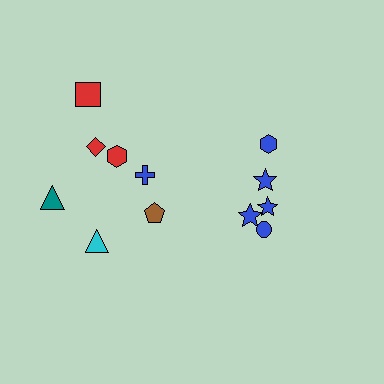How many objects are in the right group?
There are 5 objects.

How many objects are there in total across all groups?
There are 12 objects.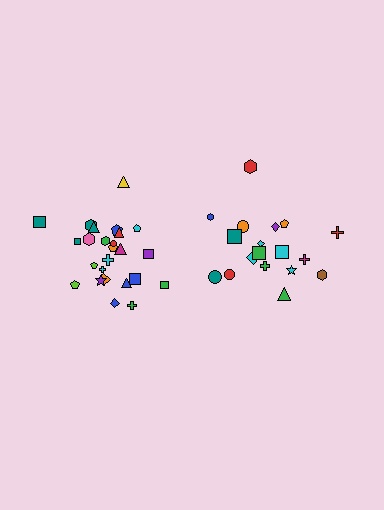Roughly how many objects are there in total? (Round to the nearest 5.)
Roughly 45 objects in total.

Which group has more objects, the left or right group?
The left group.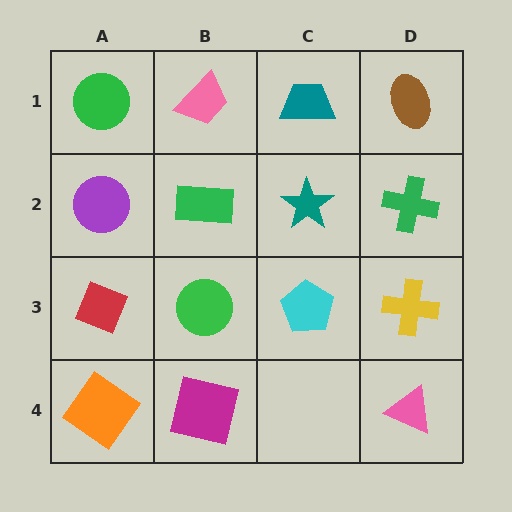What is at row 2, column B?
A green rectangle.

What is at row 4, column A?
An orange diamond.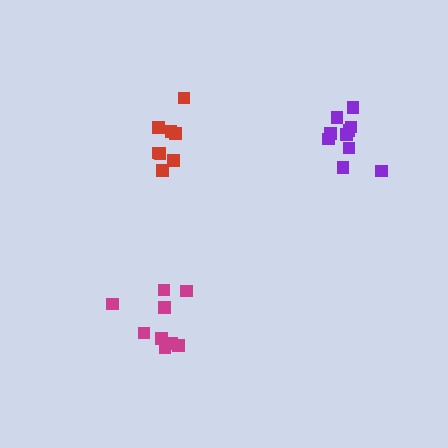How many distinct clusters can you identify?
There are 3 distinct clusters.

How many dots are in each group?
Group 1: 9 dots, Group 2: 10 dots, Group 3: 8 dots (27 total).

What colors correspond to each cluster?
The clusters are colored: magenta, purple, red.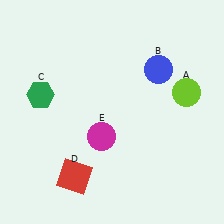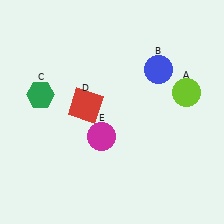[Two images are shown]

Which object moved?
The red square (D) moved up.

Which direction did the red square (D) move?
The red square (D) moved up.